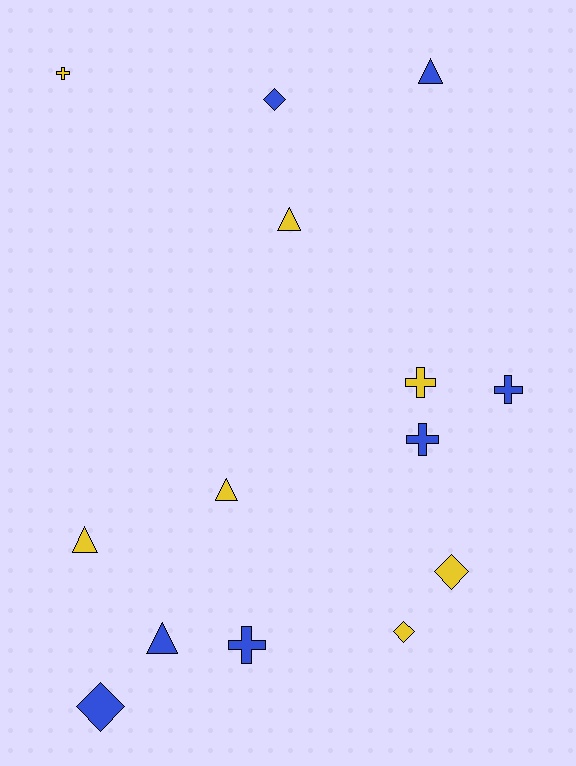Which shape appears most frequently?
Triangle, with 5 objects.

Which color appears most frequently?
Blue, with 7 objects.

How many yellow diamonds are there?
There are 2 yellow diamonds.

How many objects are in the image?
There are 14 objects.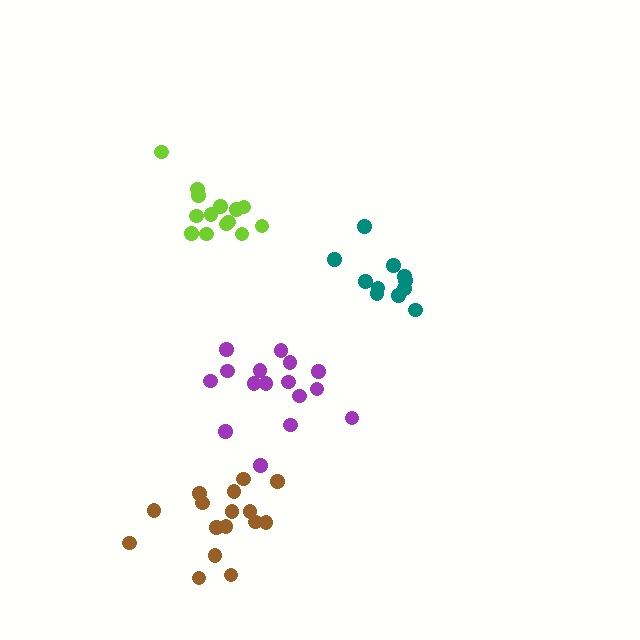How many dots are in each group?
Group 1: 16 dots, Group 2: 11 dots, Group 3: 14 dots, Group 4: 16 dots (57 total).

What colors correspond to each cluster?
The clusters are colored: brown, teal, lime, purple.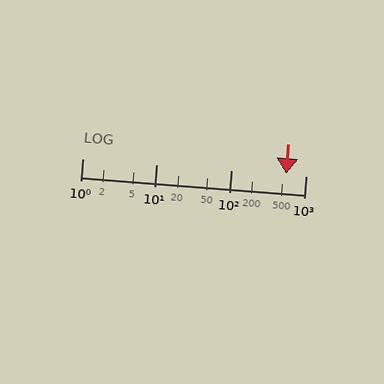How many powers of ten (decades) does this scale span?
The scale spans 3 decades, from 1 to 1000.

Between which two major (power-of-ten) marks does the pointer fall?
The pointer is between 100 and 1000.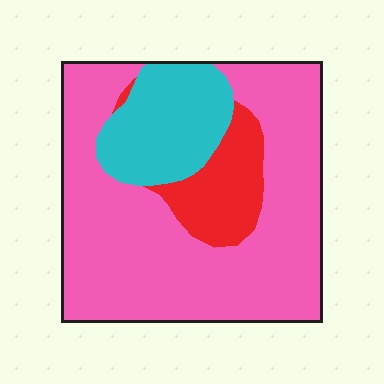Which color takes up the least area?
Red, at roughly 15%.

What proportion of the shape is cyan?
Cyan covers 19% of the shape.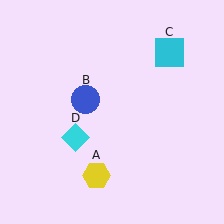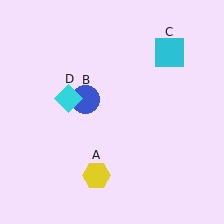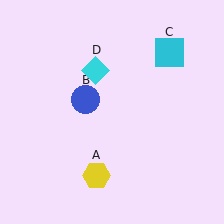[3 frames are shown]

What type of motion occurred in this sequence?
The cyan diamond (object D) rotated clockwise around the center of the scene.